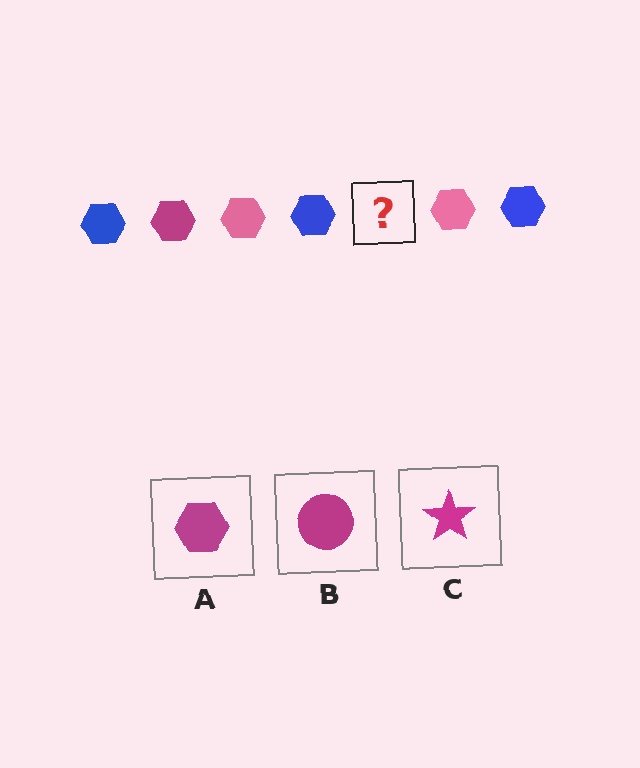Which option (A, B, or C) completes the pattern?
A.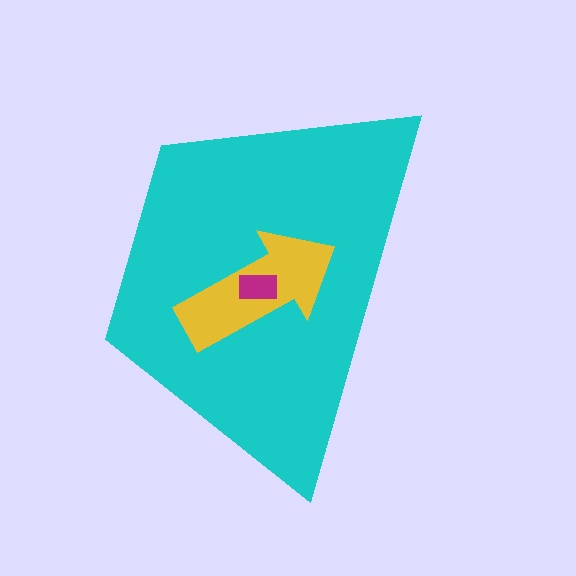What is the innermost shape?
The magenta rectangle.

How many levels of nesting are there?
3.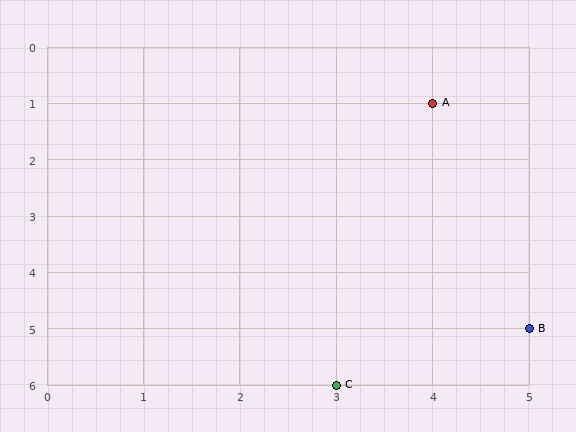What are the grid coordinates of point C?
Point C is at grid coordinates (3, 6).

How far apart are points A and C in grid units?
Points A and C are 1 column and 5 rows apart (about 5.1 grid units diagonally).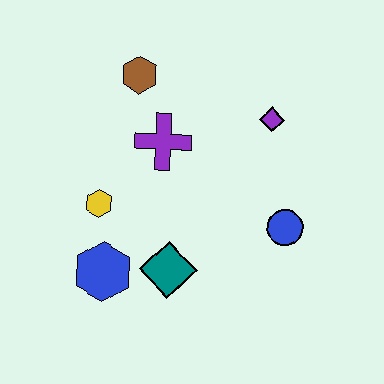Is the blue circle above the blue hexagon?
Yes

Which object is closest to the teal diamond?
The blue hexagon is closest to the teal diamond.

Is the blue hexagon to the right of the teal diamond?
No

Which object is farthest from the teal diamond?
The brown hexagon is farthest from the teal diamond.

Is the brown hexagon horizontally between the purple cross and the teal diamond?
No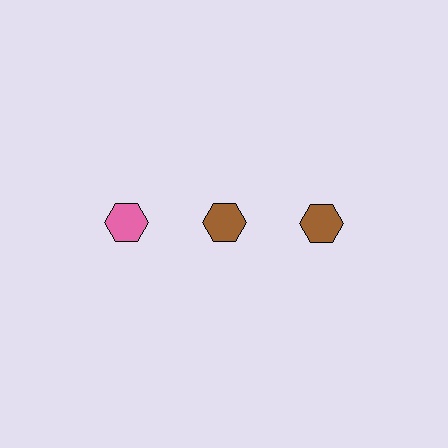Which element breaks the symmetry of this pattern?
The pink hexagon in the top row, leftmost column breaks the symmetry. All other shapes are brown hexagons.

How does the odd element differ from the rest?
It has a different color: pink instead of brown.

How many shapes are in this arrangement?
There are 3 shapes arranged in a grid pattern.